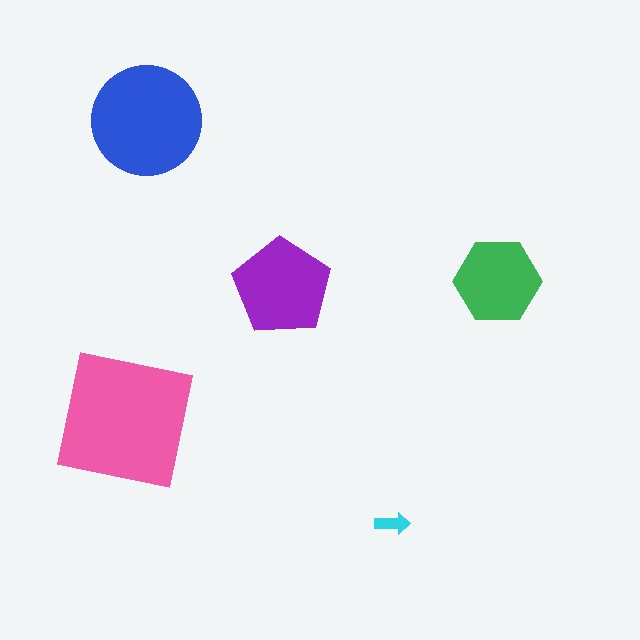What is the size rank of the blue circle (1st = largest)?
2nd.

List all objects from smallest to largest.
The cyan arrow, the green hexagon, the purple pentagon, the blue circle, the pink square.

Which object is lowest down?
The cyan arrow is bottommost.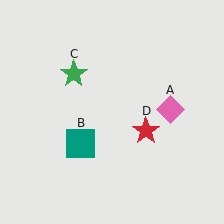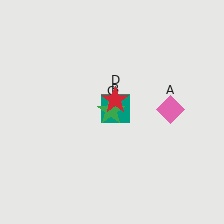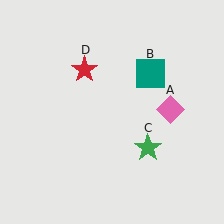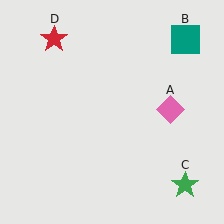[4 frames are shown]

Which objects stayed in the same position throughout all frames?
Pink diamond (object A) remained stationary.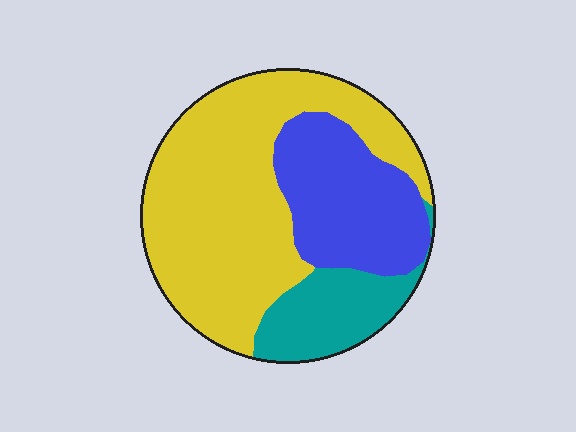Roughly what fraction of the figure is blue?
Blue covers roughly 25% of the figure.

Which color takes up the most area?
Yellow, at roughly 55%.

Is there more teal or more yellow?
Yellow.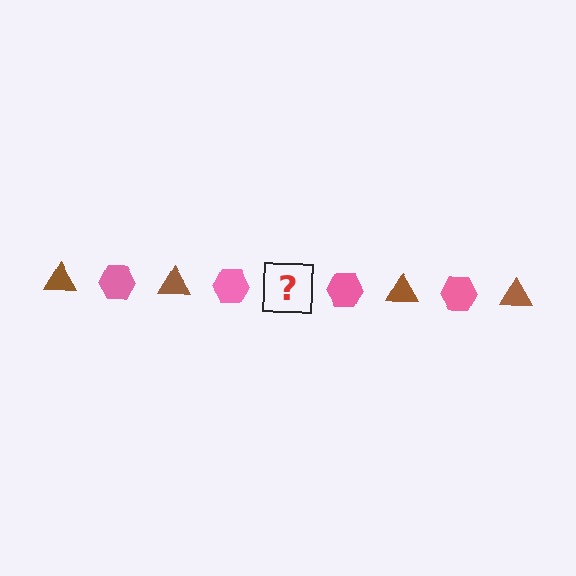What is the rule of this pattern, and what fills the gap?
The rule is that the pattern alternates between brown triangle and pink hexagon. The gap should be filled with a brown triangle.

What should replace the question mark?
The question mark should be replaced with a brown triangle.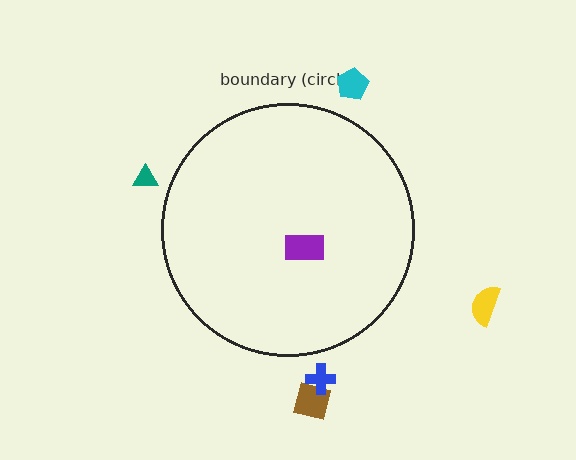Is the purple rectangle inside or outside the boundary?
Inside.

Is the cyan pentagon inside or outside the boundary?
Outside.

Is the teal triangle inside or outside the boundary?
Outside.